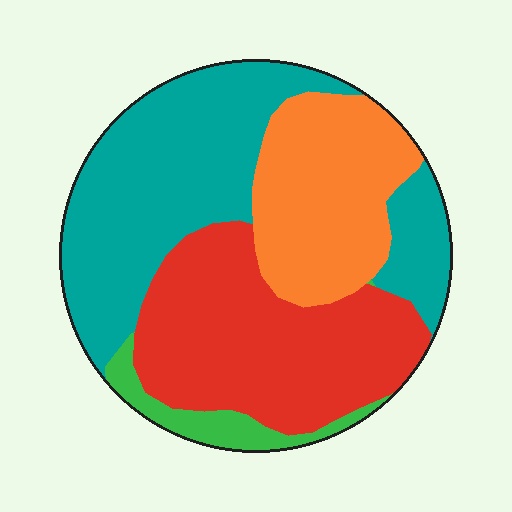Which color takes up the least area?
Green, at roughly 5%.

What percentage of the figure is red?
Red takes up between a sixth and a third of the figure.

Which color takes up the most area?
Teal, at roughly 40%.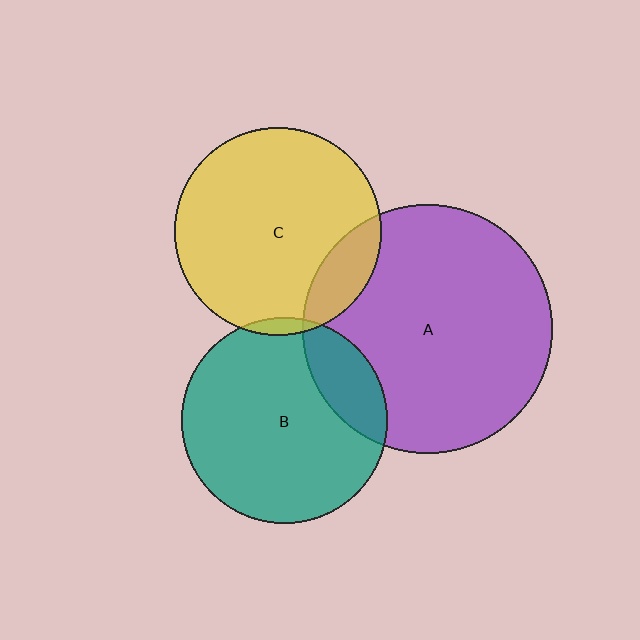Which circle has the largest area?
Circle A (purple).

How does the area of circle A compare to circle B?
Approximately 1.5 times.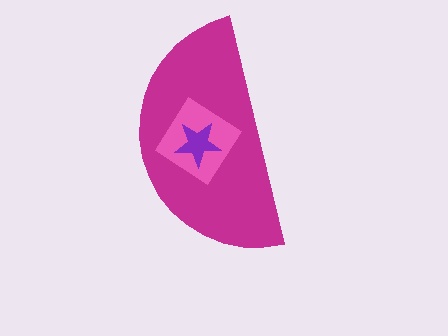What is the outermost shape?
The magenta semicircle.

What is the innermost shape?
The purple star.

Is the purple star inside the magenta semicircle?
Yes.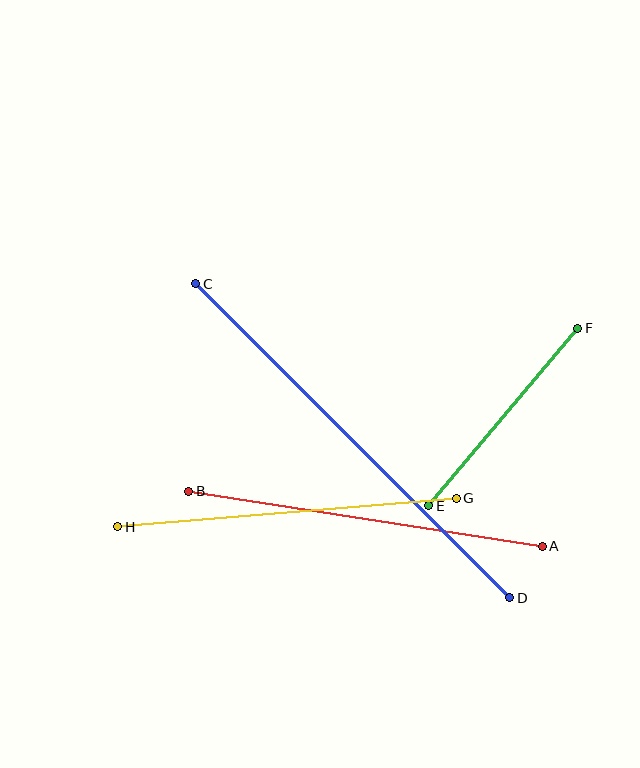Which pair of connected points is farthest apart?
Points C and D are farthest apart.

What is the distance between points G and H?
The distance is approximately 340 pixels.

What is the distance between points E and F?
The distance is approximately 231 pixels.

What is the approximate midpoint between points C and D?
The midpoint is at approximately (353, 441) pixels.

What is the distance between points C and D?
The distance is approximately 444 pixels.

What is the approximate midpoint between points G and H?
The midpoint is at approximately (287, 512) pixels.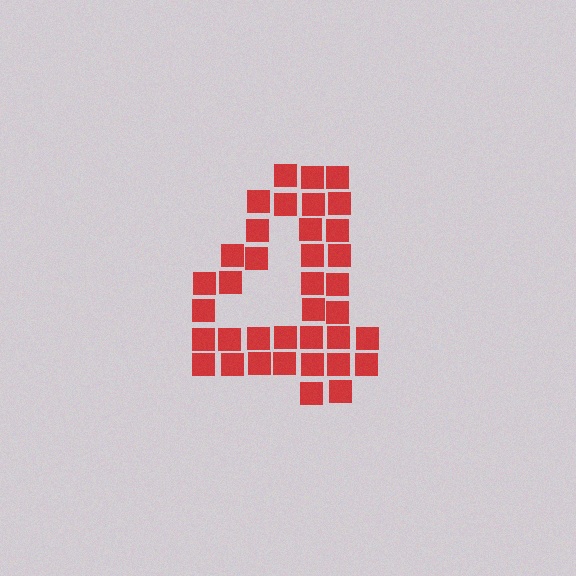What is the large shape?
The large shape is the digit 4.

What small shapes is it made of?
It is made of small squares.